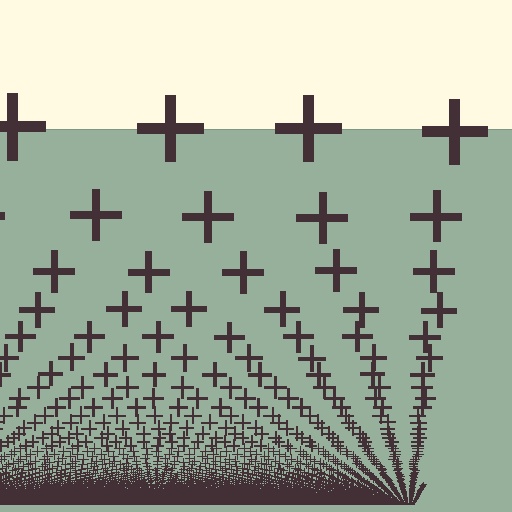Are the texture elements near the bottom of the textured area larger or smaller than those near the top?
Smaller. The gradient is inverted — elements near the bottom are smaller and denser.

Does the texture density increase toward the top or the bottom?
Density increases toward the bottom.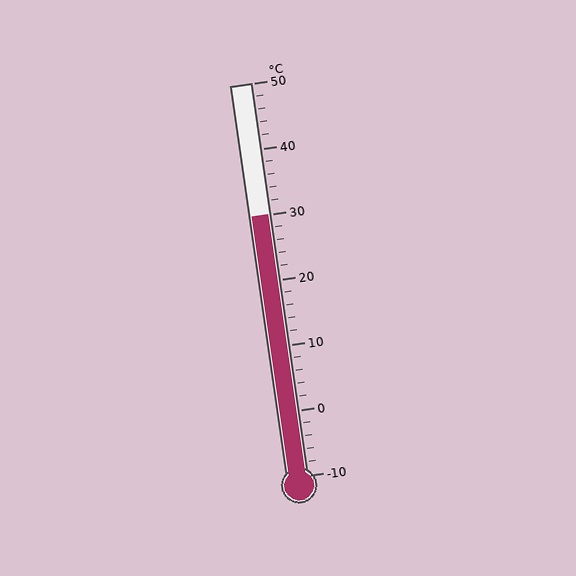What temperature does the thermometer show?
The thermometer shows approximately 30°C.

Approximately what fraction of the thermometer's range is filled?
The thermometer is filled to approximately 65% of its range.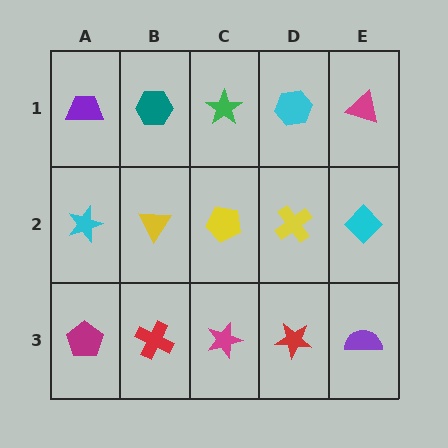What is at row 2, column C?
A yellow pentagon.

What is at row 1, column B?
A teal hexagon.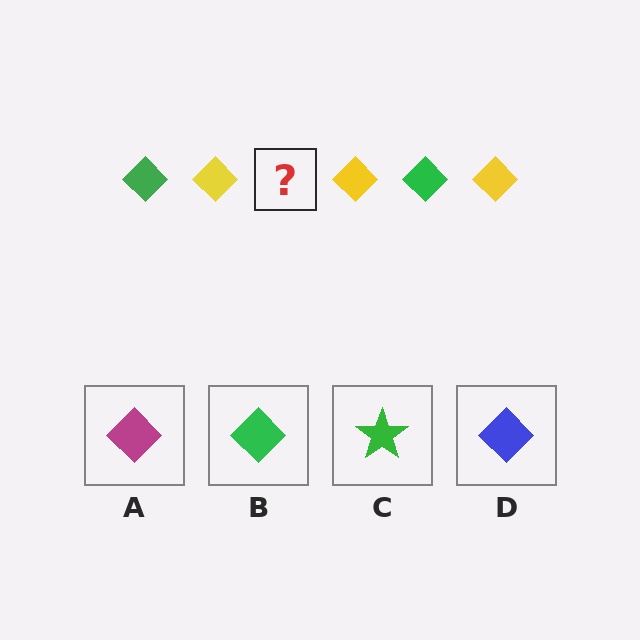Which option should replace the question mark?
Option B.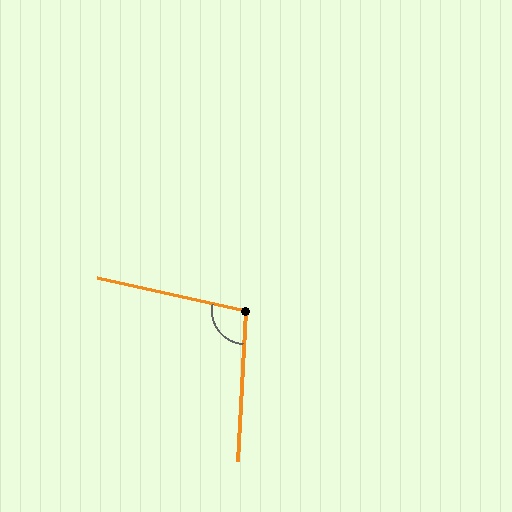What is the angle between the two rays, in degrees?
Approximately 99 degrees.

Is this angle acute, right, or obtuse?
It is obtuse.